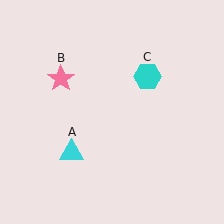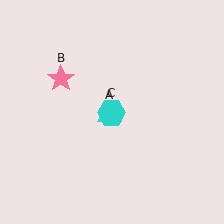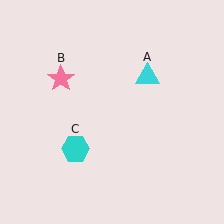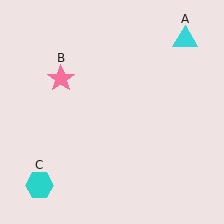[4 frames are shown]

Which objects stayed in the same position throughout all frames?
Pink star (object B) remained stationary.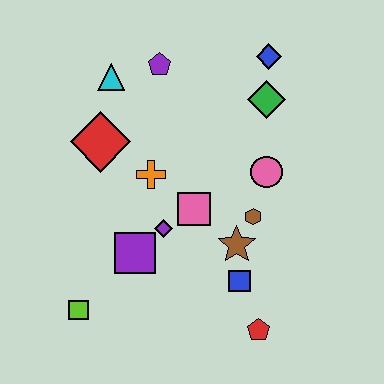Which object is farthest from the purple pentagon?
The red pentagon is farthest from the purple pentagon.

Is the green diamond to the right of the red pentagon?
Yes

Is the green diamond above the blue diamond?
No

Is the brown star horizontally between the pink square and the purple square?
No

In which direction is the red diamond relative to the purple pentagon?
The red diamond is below the purple pentagon.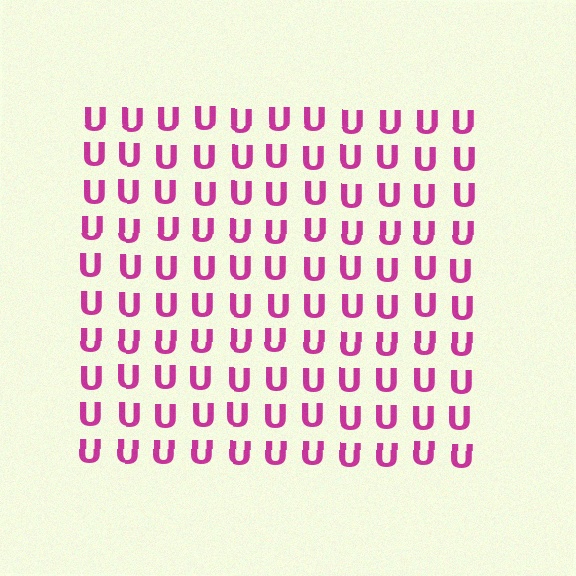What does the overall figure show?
The overall figure shows a square.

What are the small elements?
The small elements are letter U's.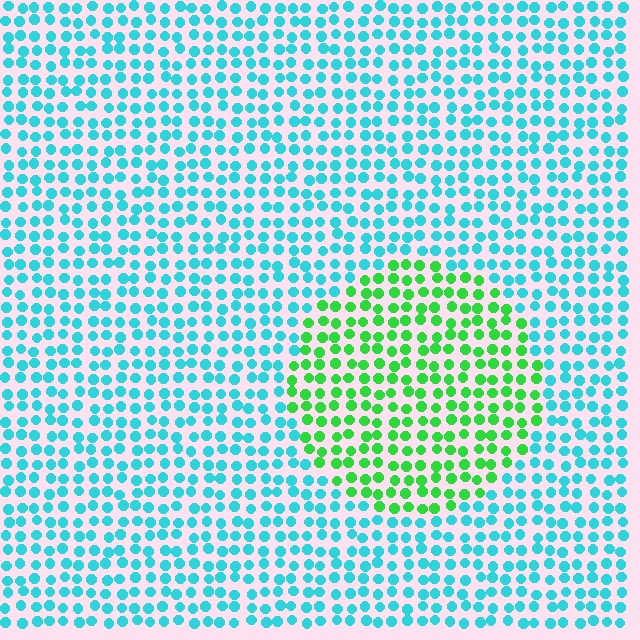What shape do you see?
I see a circle.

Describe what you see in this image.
The image is filled with small cyan elements in a uniform arrangement. A circle-shaped region is visible where the elements are tinted to a slightly different hue, forming a subtle color boundary.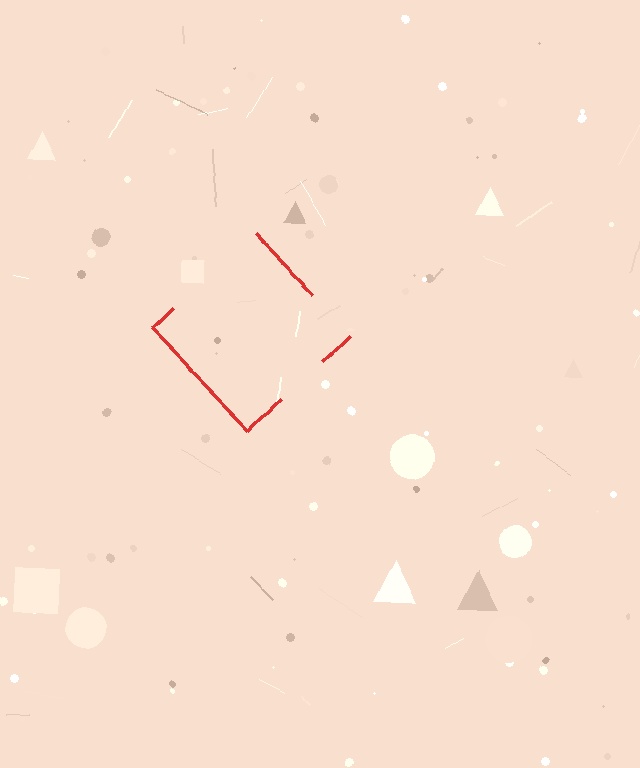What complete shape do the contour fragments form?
The contour fragments form a diamond.